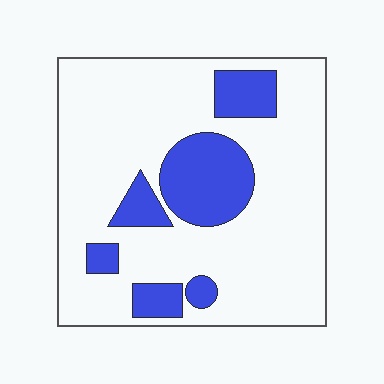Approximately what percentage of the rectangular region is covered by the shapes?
Approximately 20%.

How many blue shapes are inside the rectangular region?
6.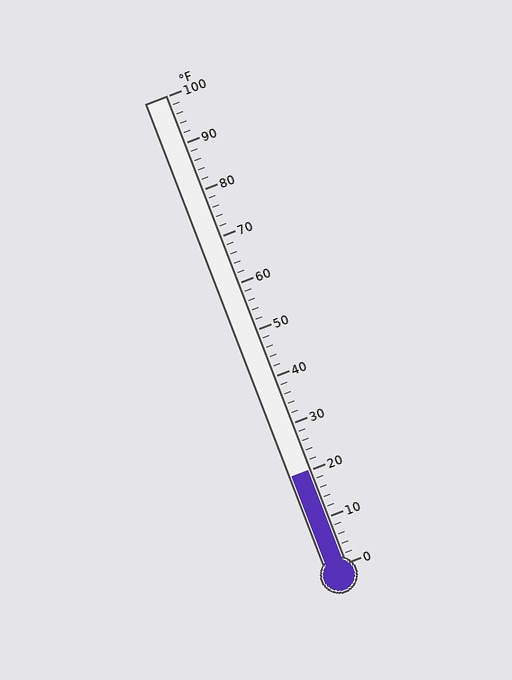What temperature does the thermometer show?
The thermometer shows approximately 20°F.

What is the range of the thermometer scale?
The thermometer scale ranges from 0°F to 100°F.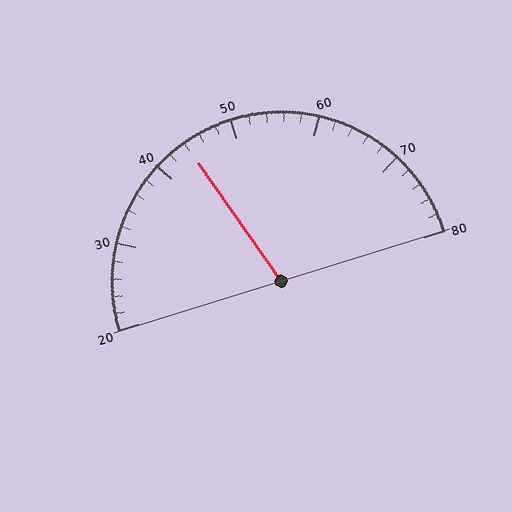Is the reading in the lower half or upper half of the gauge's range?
The reading is in the lower half of the range (20 to 80).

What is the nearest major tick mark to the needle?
The nearest major tick mark is 40.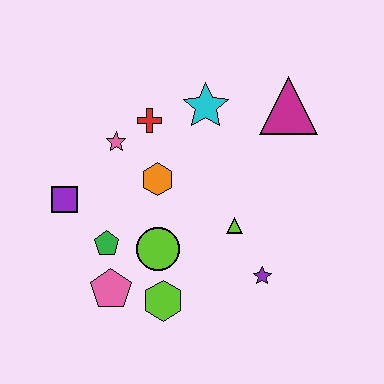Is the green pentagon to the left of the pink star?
Yes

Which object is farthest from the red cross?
The purple star is farthest from the red cross.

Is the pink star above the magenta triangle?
No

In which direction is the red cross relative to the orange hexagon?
The red cross is above the orange hexagon.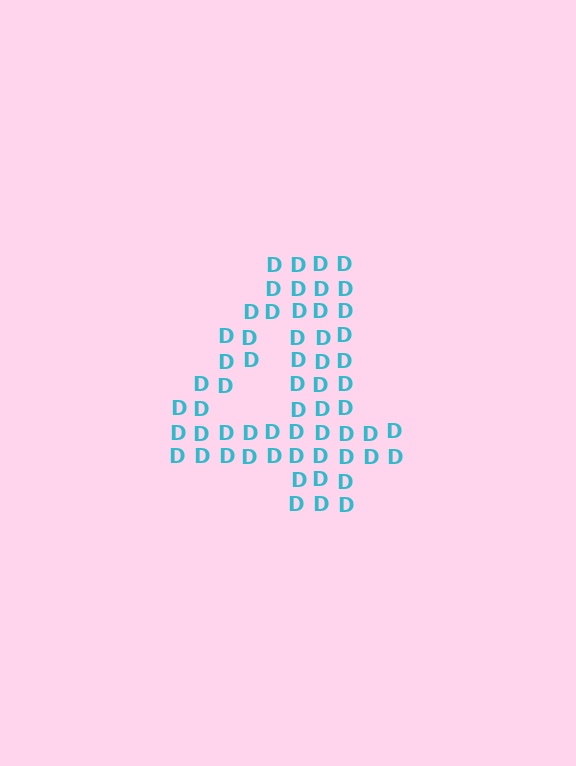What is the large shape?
The large shape is the digit 4.